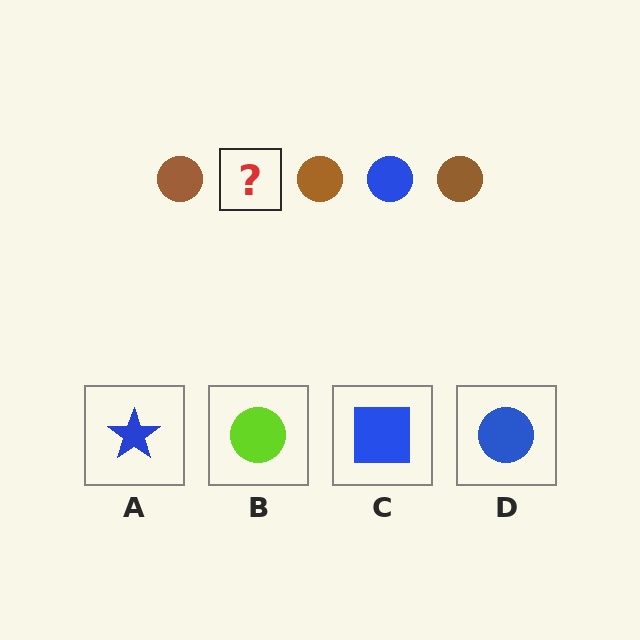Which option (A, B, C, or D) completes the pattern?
D.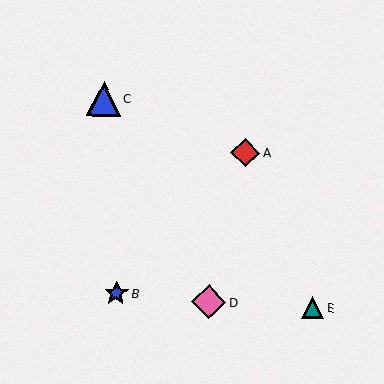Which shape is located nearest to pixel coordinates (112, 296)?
The blue star (labeled B) at (116, 293) is nearest to that location.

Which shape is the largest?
The blue triangle (labeled C) is the largest.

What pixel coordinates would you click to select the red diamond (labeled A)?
Click at (245, 153) to select the red diamond A.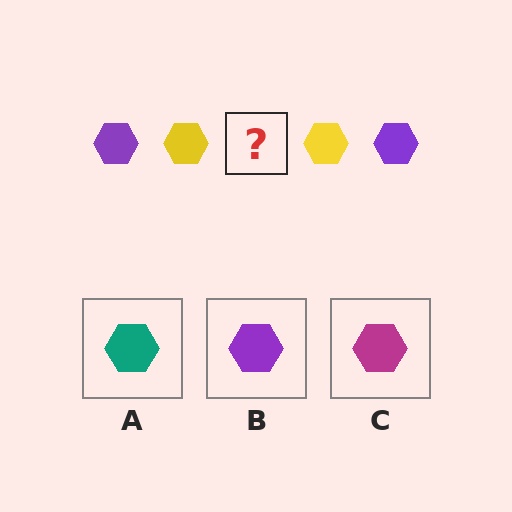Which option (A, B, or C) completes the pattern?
B.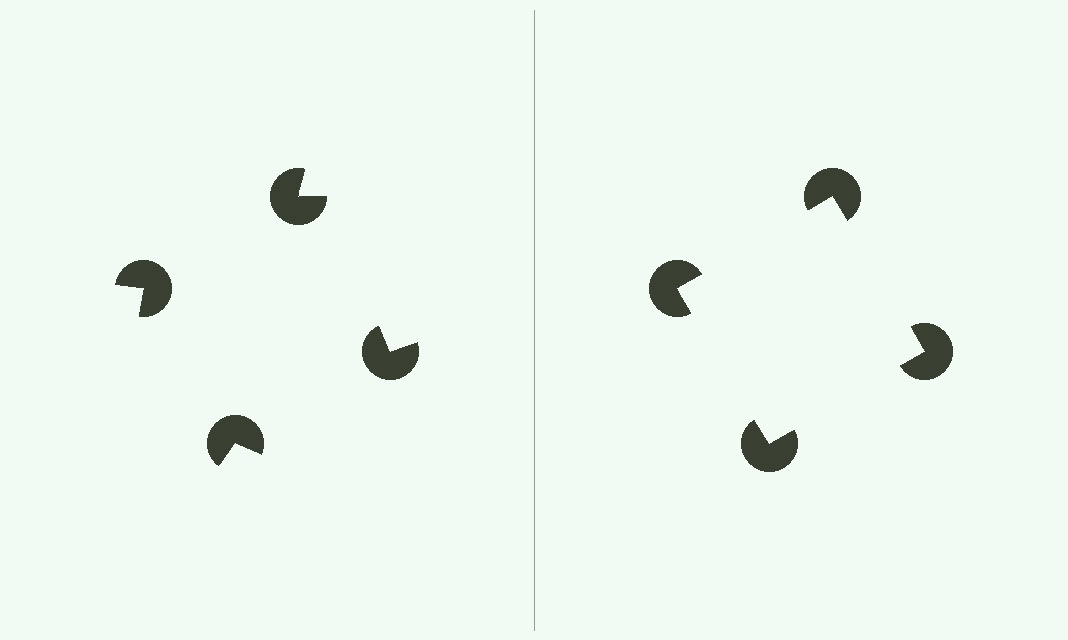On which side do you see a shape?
An illusory square appears on the right side. On the left side the wedge cuts are rotated, so no coherent shape forms.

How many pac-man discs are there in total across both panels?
8 — 4 on each side.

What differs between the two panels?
The pac-man discs are positioned identically on both sides; only the wedge orientations differ. On the right they align to a square; on the left they are misaligned.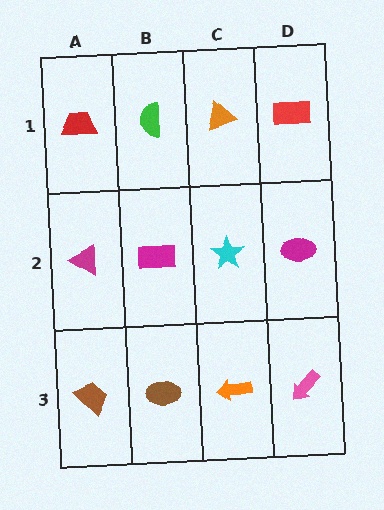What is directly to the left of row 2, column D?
A cyan star.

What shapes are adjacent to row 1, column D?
A magenta ellipse (row 2, column D), an orange triangle (row 1, column C).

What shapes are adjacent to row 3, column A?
A magenta triangle (row 2, column A), a brown ellipse (row 3, column B).